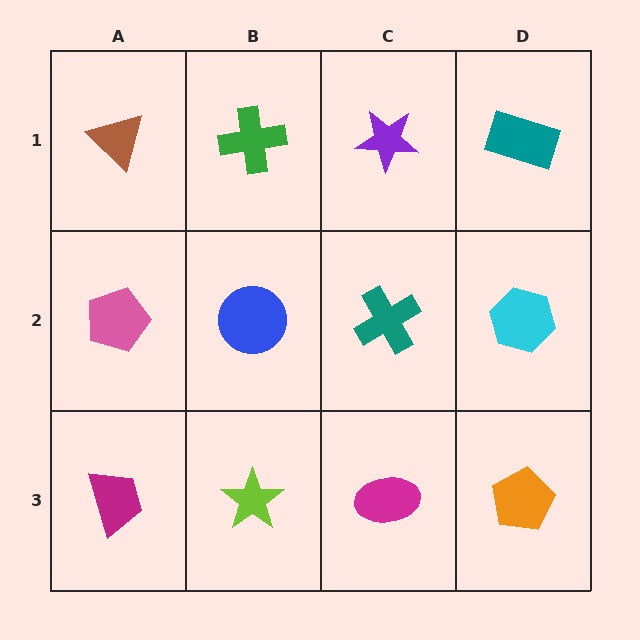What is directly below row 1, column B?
A blue circle.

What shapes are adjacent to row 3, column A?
A pink pentagon (row 2, column A), a lime star (row 3, column B).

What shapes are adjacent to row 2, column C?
A purple star (row 1, column C), a magenta ellipse (row 3, column C), a blue circle (row 2, column B), a cyan hexagon (row 2, column D).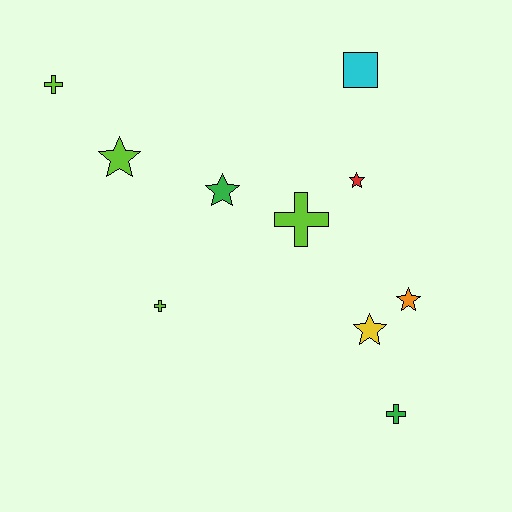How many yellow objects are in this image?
There is 1 yellow object.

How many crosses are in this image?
There are 4 crosses.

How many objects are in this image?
There are 10 objects.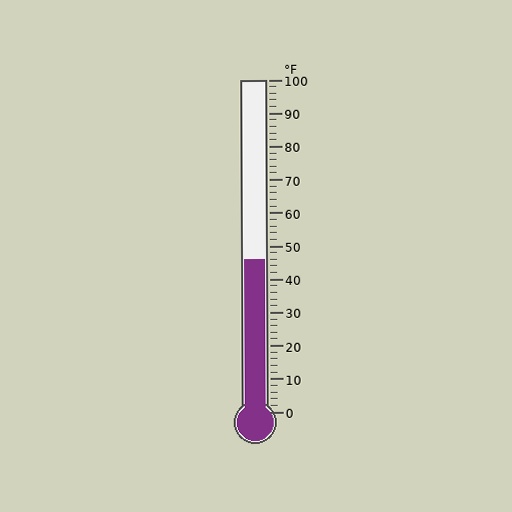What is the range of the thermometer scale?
The thermometer scale ranges from 0°F to 100°F.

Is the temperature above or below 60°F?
The temperature is below 60°F.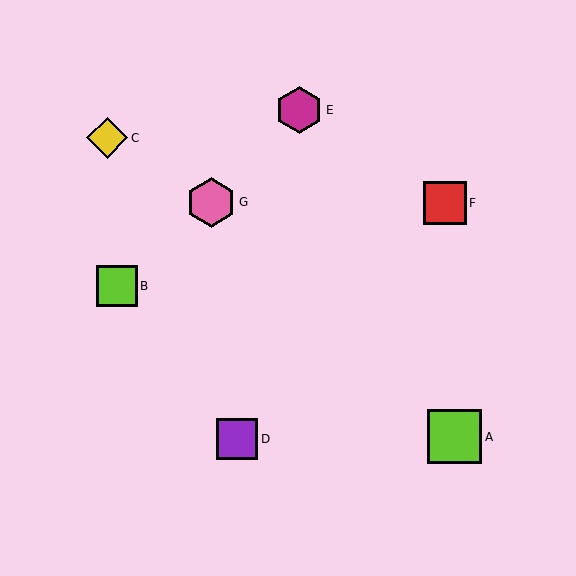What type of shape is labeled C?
Shape C is a yellow diamond.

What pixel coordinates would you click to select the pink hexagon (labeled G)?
Click at (211, 202) to select the pink hexagon G.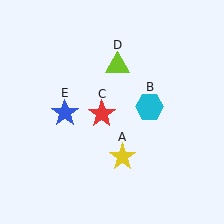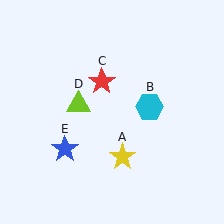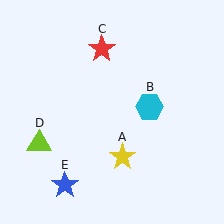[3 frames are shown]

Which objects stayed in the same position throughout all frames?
Yellow star (object A) and cyan hexagon (object B) remained stationary.